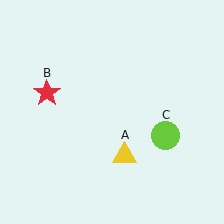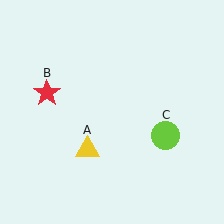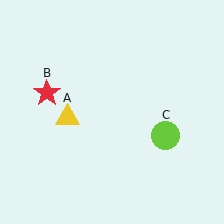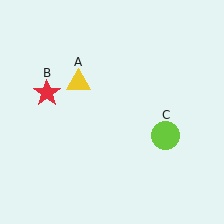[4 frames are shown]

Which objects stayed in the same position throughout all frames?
Red star (object B) and lime circle (object C) remained stationary.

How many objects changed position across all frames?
1 object changed position: yellow triangle (object A).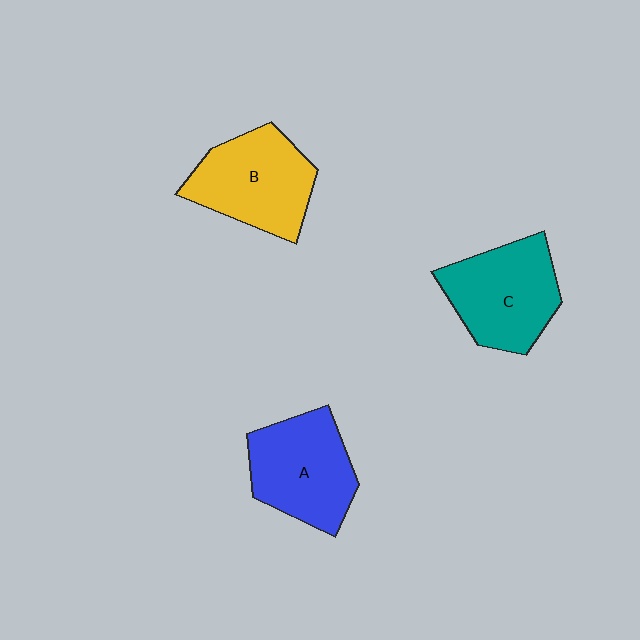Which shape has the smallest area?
Shape A (blue).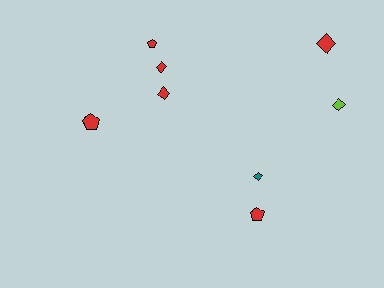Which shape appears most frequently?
Diamond, with 5 objects.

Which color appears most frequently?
Red, with 6 objects.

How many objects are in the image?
There are 8 objects.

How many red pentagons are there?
There are 3 red pentagons.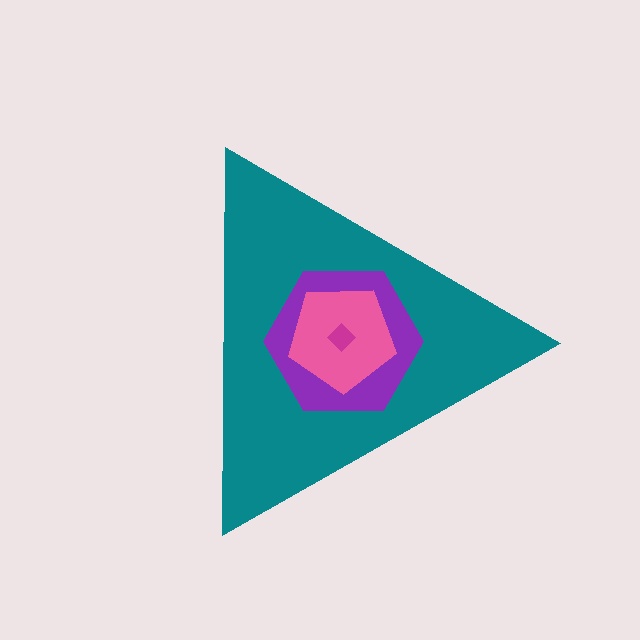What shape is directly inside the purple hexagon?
The pink pentagon.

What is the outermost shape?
The teal triangle.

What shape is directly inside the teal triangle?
The purple hexagon.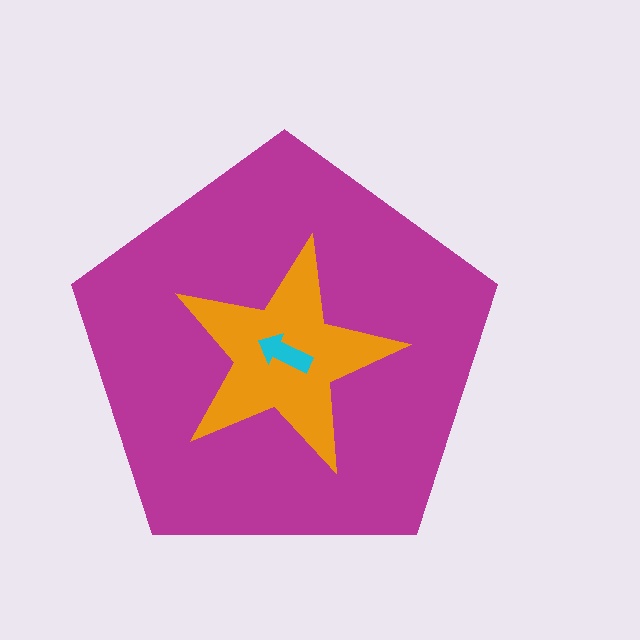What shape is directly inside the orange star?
The cyan arrow.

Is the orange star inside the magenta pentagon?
Yes.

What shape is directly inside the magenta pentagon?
The orange star.